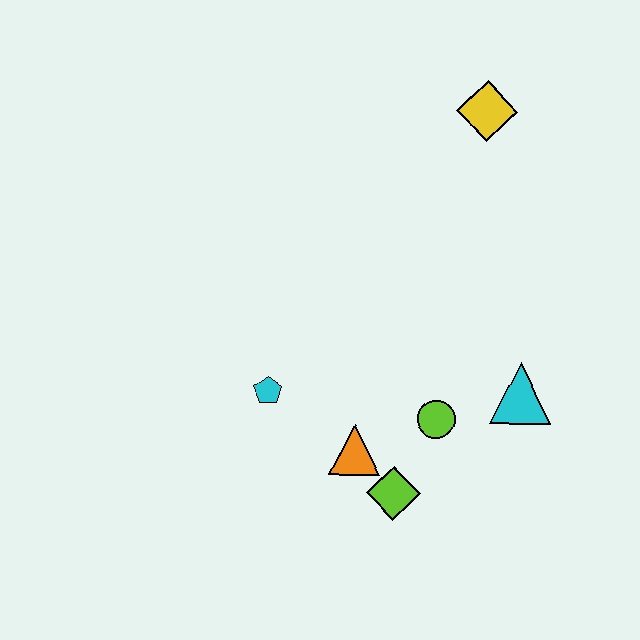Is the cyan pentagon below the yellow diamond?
Yes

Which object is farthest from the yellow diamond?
The lime diamond is farthest from the yellow diamond.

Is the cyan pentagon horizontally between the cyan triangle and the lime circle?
No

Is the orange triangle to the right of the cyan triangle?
No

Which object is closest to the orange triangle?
The lime diamond is closest to the orange triangle.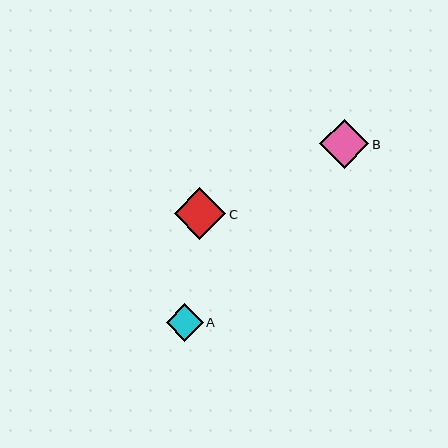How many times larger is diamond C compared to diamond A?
Diamond C is approximately 1.4 times the size of diamond A.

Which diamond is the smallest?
Diamond A is the smallest with a size of approximately 37 pixels.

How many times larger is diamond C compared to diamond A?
Diamond C is approximately 1.4 times the size of diamond A.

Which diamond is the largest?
Diamond C is the largest with a size of approximately 51 pixels.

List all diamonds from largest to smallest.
From largest to smallest: C, B, A.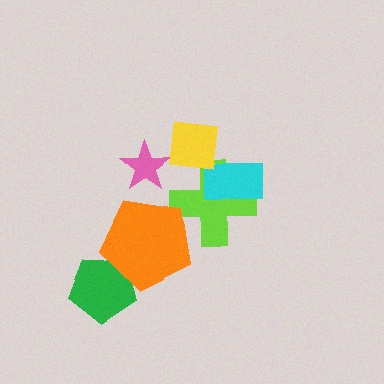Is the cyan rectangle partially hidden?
No, no other shape covers it.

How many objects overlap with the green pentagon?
1 object overlaps with the green pentagon.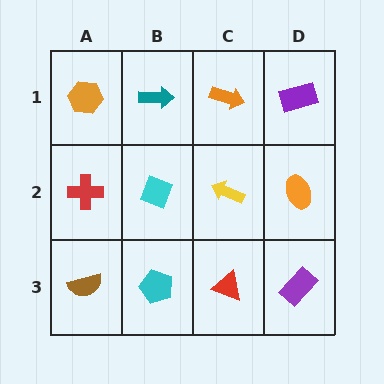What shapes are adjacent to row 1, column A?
A red cross (row 2, column A), a teal arrow (row 1, column B).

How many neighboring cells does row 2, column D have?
3.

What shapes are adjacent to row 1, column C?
A yellow arrow (row 2, column C), a teal arrow (row 1, column B), a purple rectangle (row 1, column D).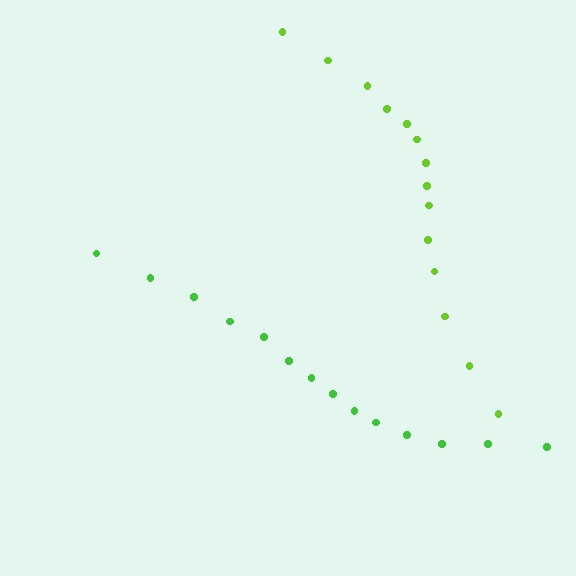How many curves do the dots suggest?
There are 2 distinct paths.